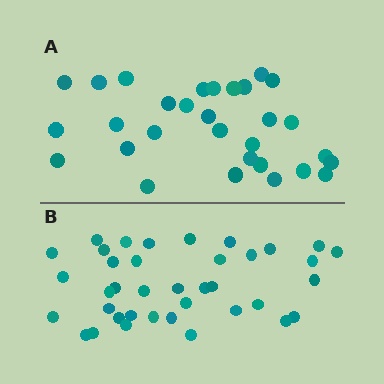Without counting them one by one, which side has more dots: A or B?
Region B (the bottom region) has more dots.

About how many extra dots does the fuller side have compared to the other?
Region B has roughly 8 or so more dots than region A.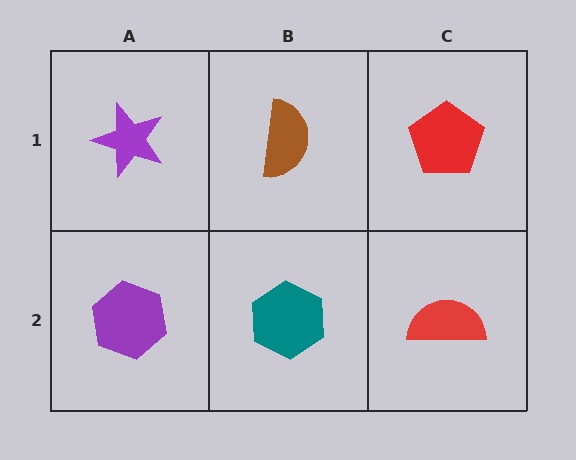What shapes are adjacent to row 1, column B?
A teal hexagon (row 2, column B), a purple star (row 1, column A), a red pentagon (row 1, column C).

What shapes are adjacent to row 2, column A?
A purple star (row 1, column A), a teal hexagon (row 2, column B).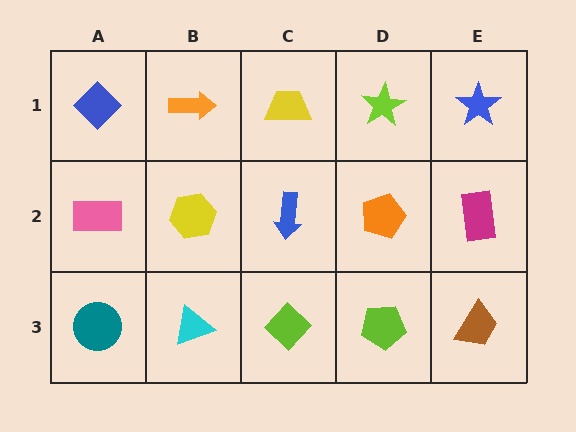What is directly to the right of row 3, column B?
A lime diamond.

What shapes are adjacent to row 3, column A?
A pink rectangle (row 2, column A), a cyan triangle (row 3, column B).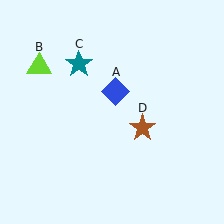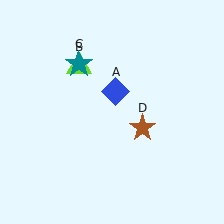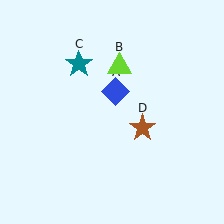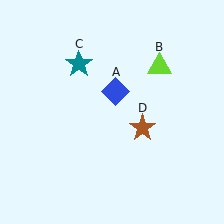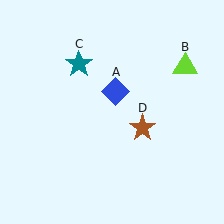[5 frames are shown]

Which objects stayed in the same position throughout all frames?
Blue diamond (object A) and teal star (object C) and brown star (object D) remained stationary.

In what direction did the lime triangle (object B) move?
The lime triangle (object B) moved right.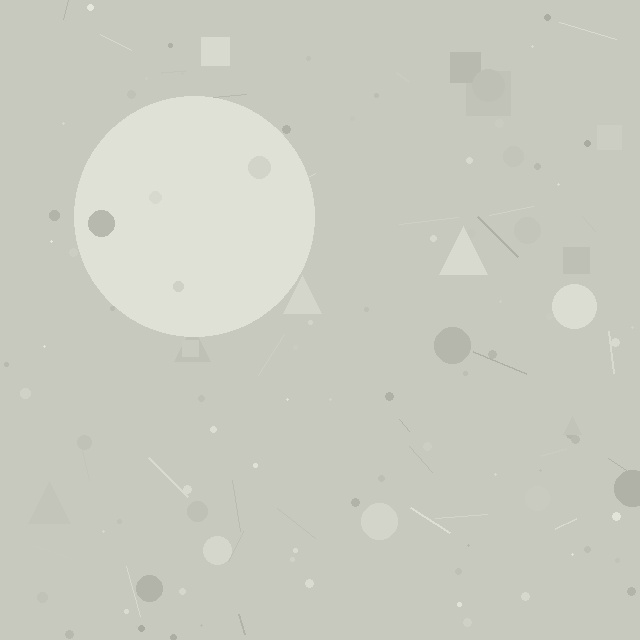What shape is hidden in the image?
A circle is hidden in the image.